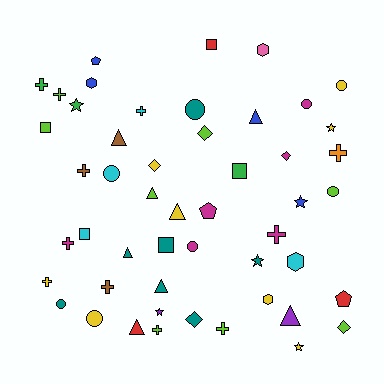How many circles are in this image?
There are 8 circles.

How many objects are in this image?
There are 50 objects.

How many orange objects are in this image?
There is 1 orange object.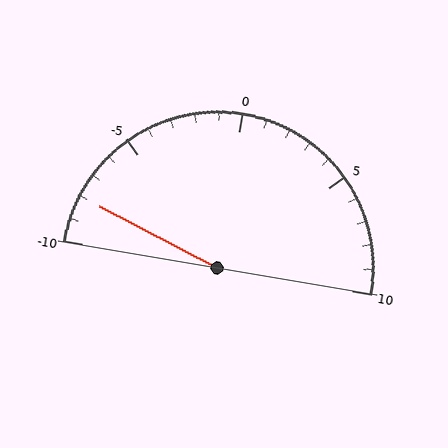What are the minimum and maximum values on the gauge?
The gauge ranges from -10 to 10.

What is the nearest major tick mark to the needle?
The nearest major tick mark is -10.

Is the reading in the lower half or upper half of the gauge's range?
The reading is in the lower half of the range (-10 to 10).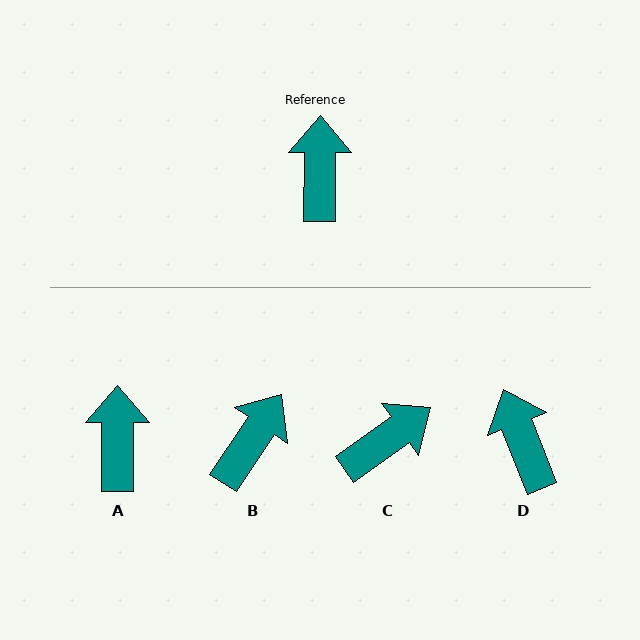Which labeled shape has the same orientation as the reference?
A.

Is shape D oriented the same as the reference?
No, it is off by about 22 degrees.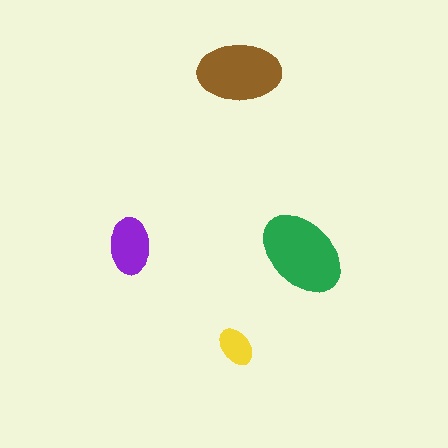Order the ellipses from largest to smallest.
the green one, the brown one, the purple one, the yellow one.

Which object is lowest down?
The yellow ellipse is bottommost.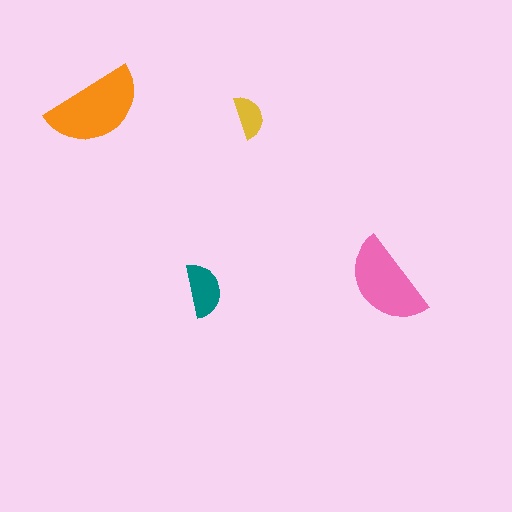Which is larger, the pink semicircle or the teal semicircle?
The pink one.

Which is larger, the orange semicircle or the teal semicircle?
The orange one.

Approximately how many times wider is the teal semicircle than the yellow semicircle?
About 1.5 times wider.